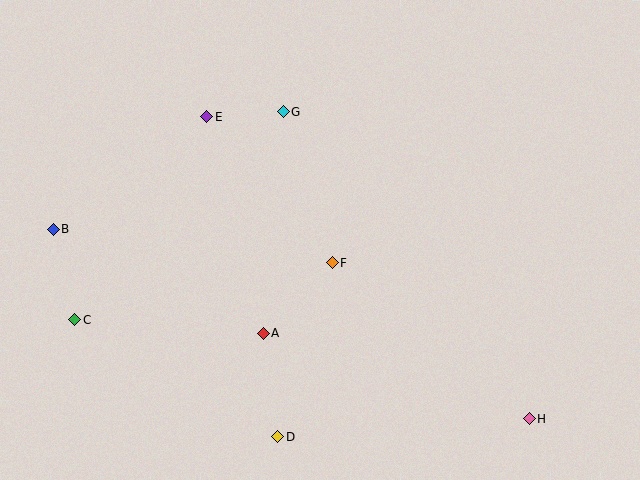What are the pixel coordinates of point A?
Point A is at (263, 333).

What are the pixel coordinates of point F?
Point F is at (332, 263).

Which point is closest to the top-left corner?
Point B is closest to the top-left corner.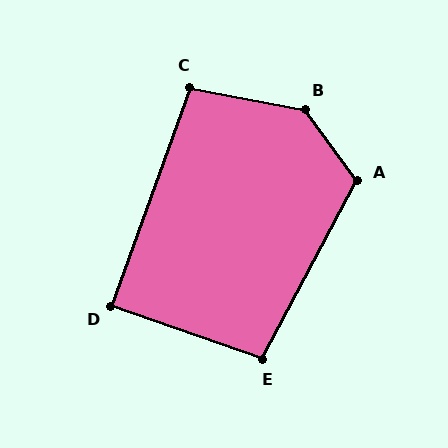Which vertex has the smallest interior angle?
D, at approximately 89 degrees.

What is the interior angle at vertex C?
Approximately 99 degrees (obtuse).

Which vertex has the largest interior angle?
B, at approximately 137 degrees.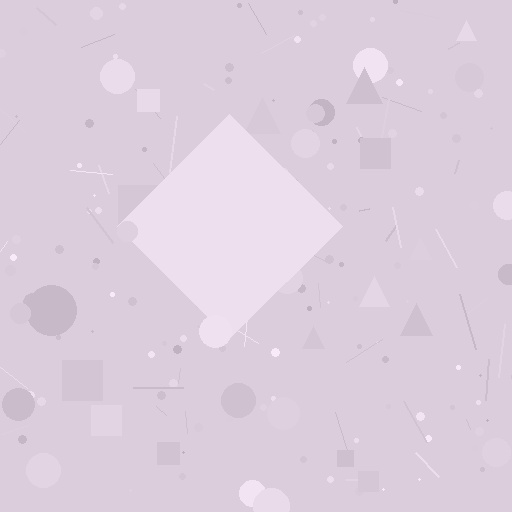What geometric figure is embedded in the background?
A diamond is embedded in the background.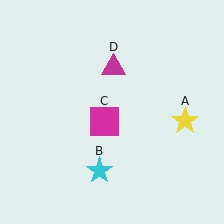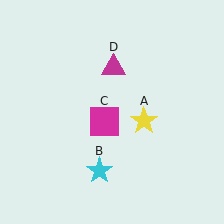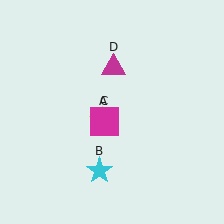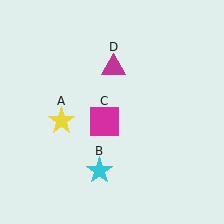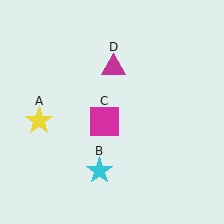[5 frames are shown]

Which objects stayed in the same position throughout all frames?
Cyan star (object B) and magenta square (object C) and magenta triangle (object D) remained stationary.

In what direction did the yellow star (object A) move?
The yellow star (object A) moved left.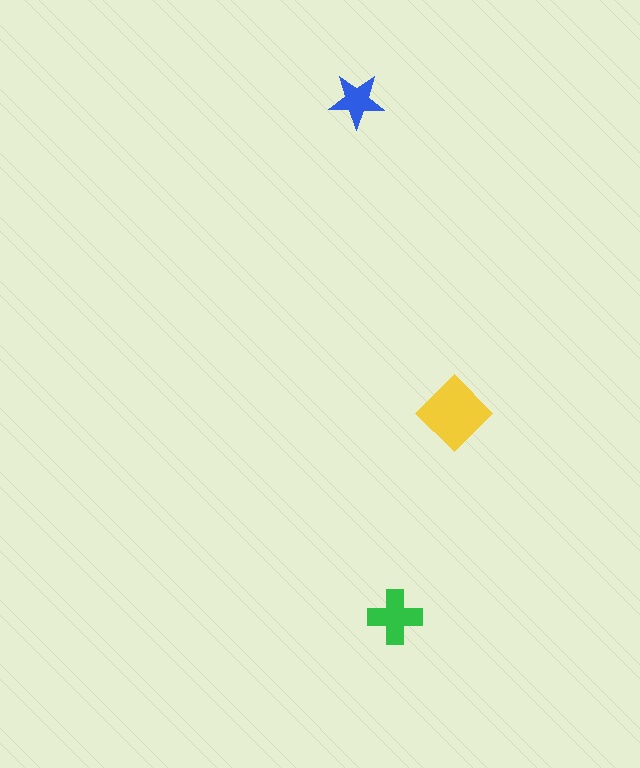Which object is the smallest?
The blue star.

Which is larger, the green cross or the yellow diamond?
The yellow diamond.